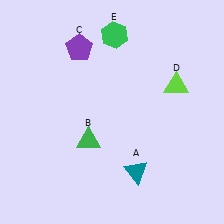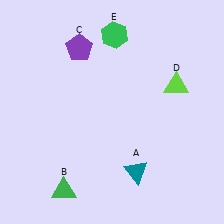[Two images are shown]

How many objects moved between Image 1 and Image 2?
1 object moved between the two images.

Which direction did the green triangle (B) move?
The green triangle (B) moved down.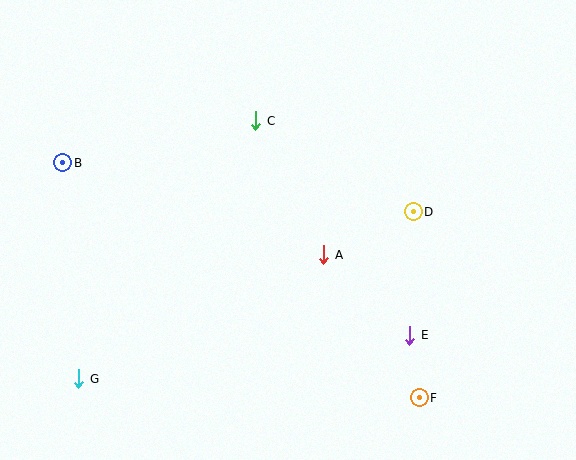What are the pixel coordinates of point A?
Point A is at (324, 255).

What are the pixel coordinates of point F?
Point F is at (419, 398).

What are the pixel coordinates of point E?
Point E is at (410, 335).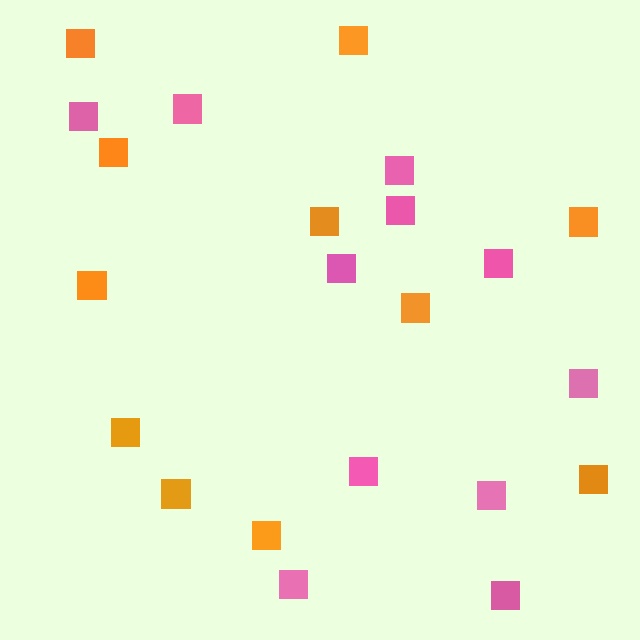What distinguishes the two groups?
There are 2 groups: one group of orange squares (11) and one group of pink squares (11).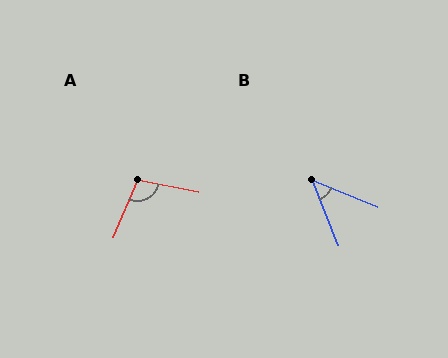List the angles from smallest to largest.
B (46°), A (101°).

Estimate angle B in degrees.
Approximately 46 degrees.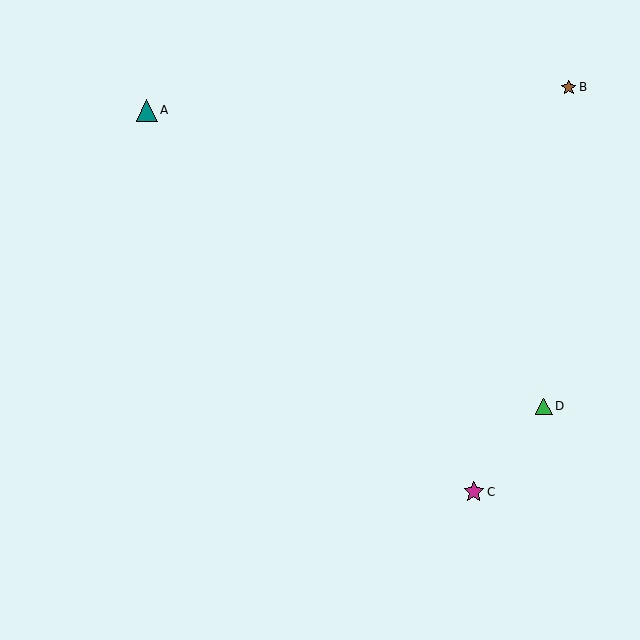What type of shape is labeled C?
Shape C is a magenta star.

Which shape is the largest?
The teal triangle (labeled A) is the largest.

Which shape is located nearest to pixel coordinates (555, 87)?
The brown star (labeled B) at (569, 87) is nearest to that location.